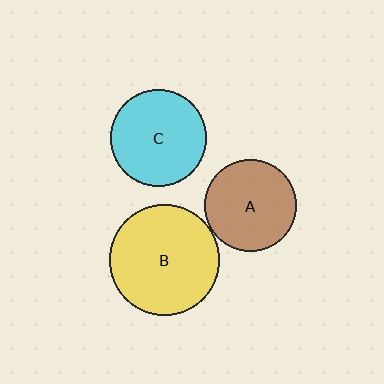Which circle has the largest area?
Circle B (yellow).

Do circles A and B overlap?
Yes.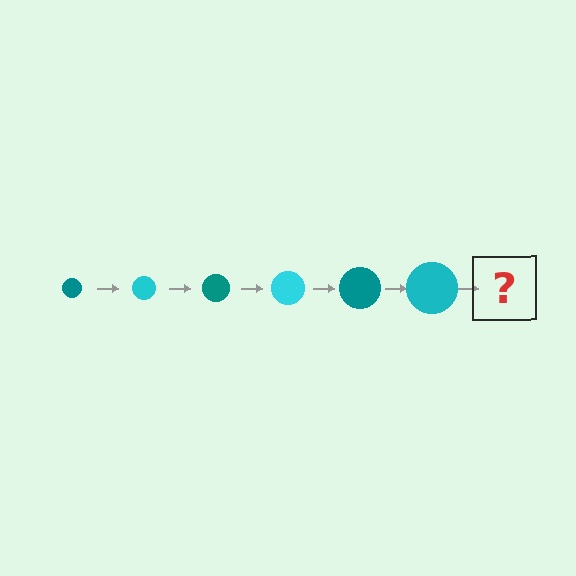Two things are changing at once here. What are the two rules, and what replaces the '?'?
The two rules are that the circle grows larger each step and the color cycles through teal and cyan. The '?' should be a teal circle, larger than the previous one.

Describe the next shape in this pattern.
It should be a teal circle, larger than the previous one.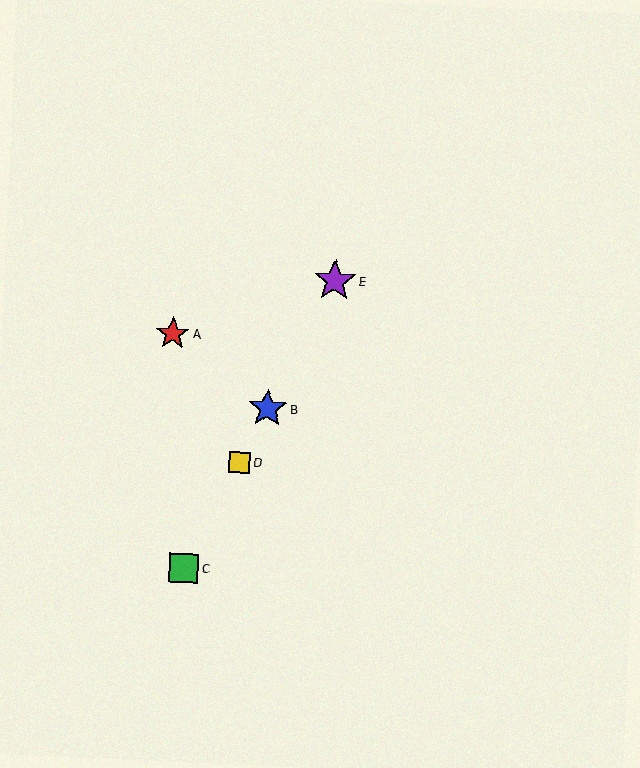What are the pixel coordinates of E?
Object E is at (335, 281).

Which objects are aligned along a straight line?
Objects B, C, D, E are aligned along a straight line.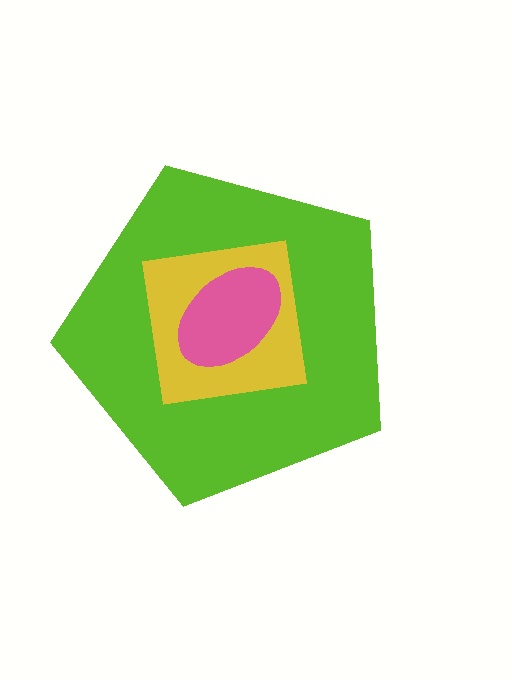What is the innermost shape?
The pink ellipse.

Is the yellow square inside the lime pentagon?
Yes.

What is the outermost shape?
The lime pentagon.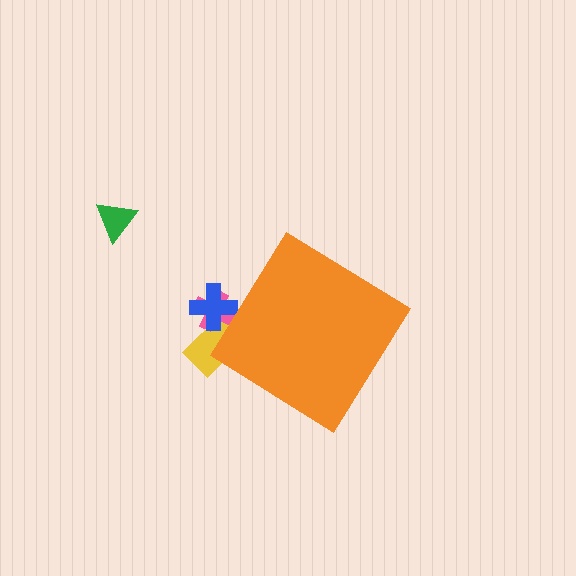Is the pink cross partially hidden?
Yes, the pink cross is partially hidden behind the orange diamond.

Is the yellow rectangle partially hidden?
Yes, the yellow rectangle is partially hidden behind the orange diamond.